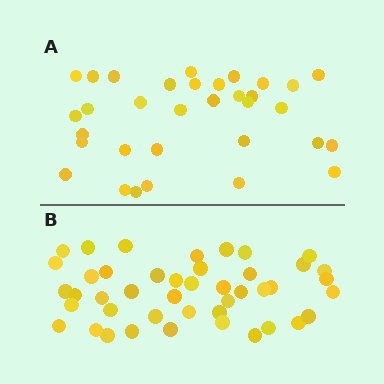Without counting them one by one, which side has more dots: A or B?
Region B (the bottom region) has more dots.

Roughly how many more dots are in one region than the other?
Region B has roughly 12 or so more dots than region A.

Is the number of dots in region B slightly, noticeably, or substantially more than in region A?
Region B has noticeably more, but not dramatically so. The ratio is roughly 1.3 to 1.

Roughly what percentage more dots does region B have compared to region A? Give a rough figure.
About 35% more.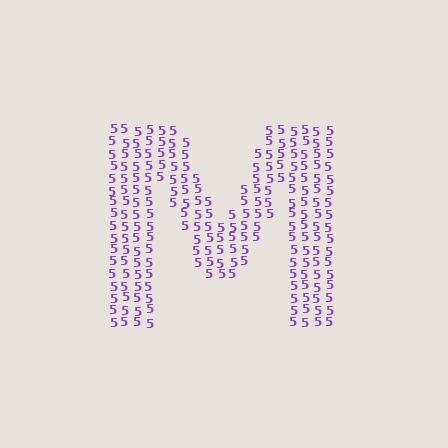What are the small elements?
The small elements are digit 5's.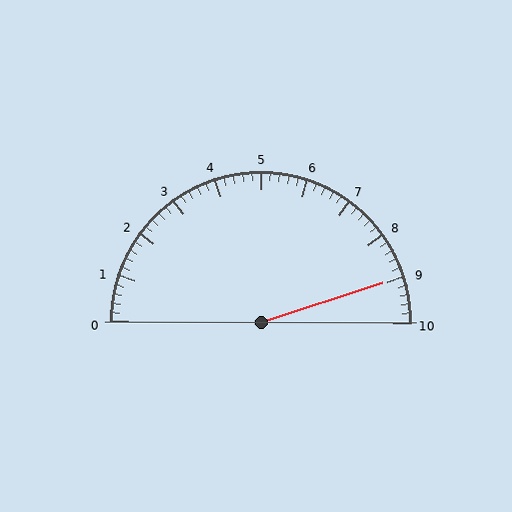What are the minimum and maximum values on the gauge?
The gauge ranges from 0 to 10.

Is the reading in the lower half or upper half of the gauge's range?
The reading is in the upper half of the range (0 to 10).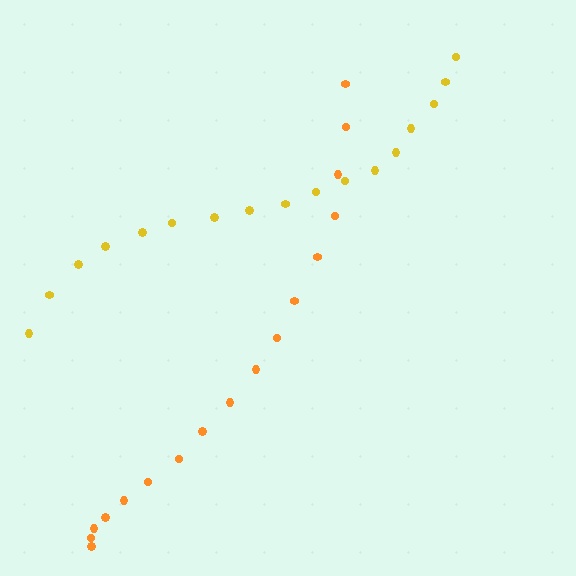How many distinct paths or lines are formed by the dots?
There are 2 distinct paths.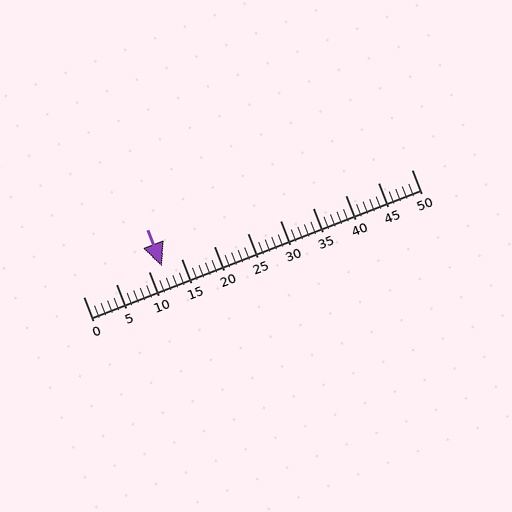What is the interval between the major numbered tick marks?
The major tick marks are spaced 5 units apart.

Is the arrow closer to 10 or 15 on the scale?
The arrow is closer to 10.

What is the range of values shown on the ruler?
The ruler shows values from 0 to 50.